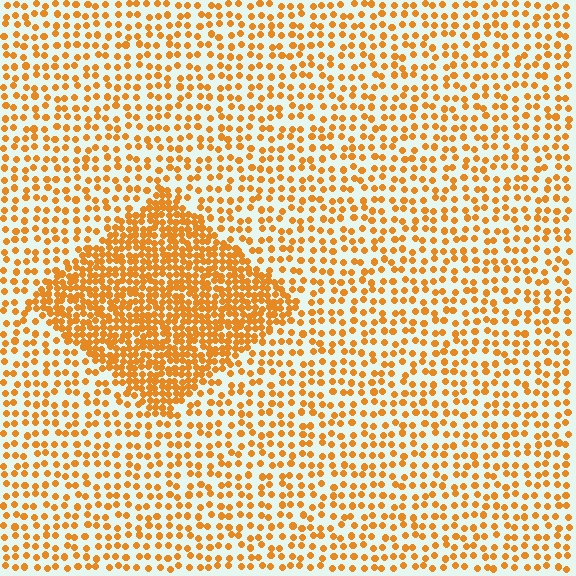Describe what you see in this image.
The image contains small orange elements arranged at two different densities. A diamond-shaped region is visible where the elements are more densely packed than the surrounding area.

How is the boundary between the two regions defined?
The boundary is defined by a change in element density (approximately 2.4x ratio). All elements are the same color, size, and shape.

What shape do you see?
I see a diamond.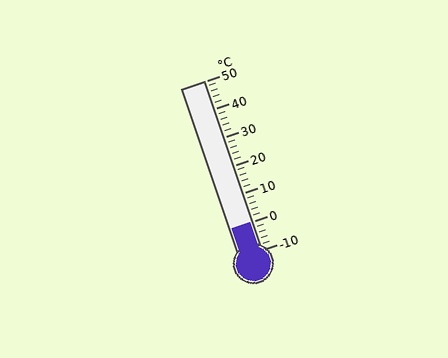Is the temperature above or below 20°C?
The temperature is below 20°C.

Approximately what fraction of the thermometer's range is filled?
The thermometer is filled to approximately 15% of its range.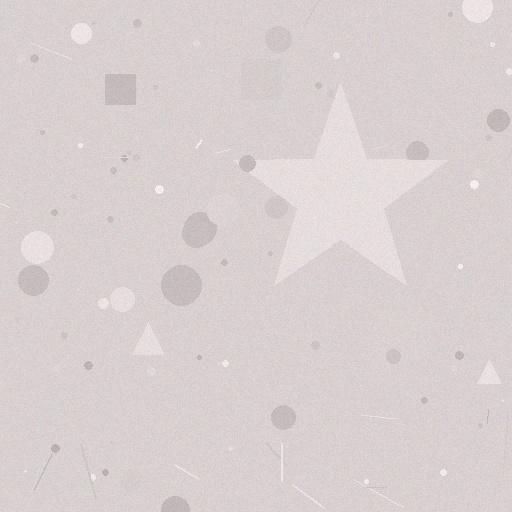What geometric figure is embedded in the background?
A star is embedded in the background.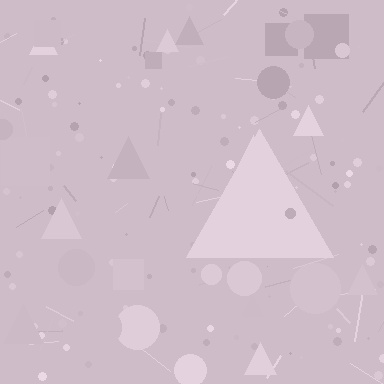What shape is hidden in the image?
A triangle is hidden in the image.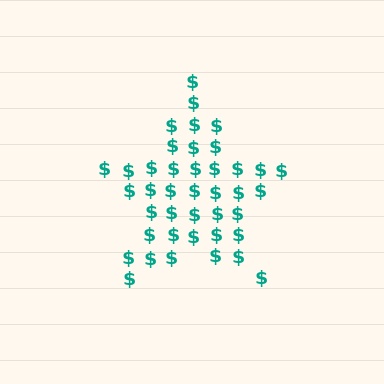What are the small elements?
The small elements are dollar signs.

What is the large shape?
The large shape is a star.